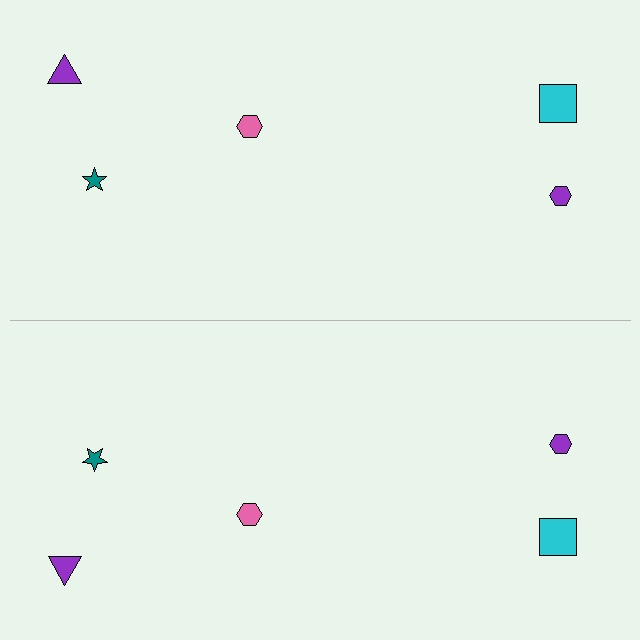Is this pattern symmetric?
Yes, this pattern has bilateral (reflection) symmetry.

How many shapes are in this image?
There are 10 shapes in this image.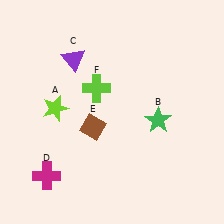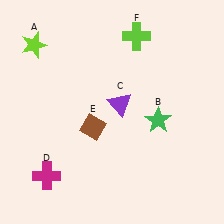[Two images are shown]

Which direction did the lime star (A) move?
The lime star (A) moved up.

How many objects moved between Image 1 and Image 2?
3 objects moved between the two images.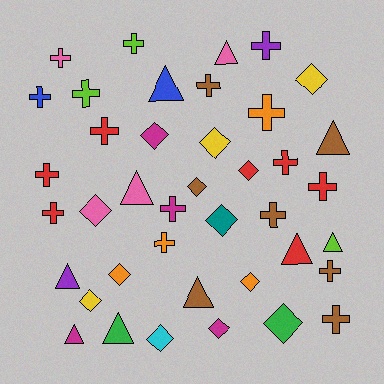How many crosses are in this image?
There are 17 crosses.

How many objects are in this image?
There are 40 objects.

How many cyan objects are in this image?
There is 1 cyan object.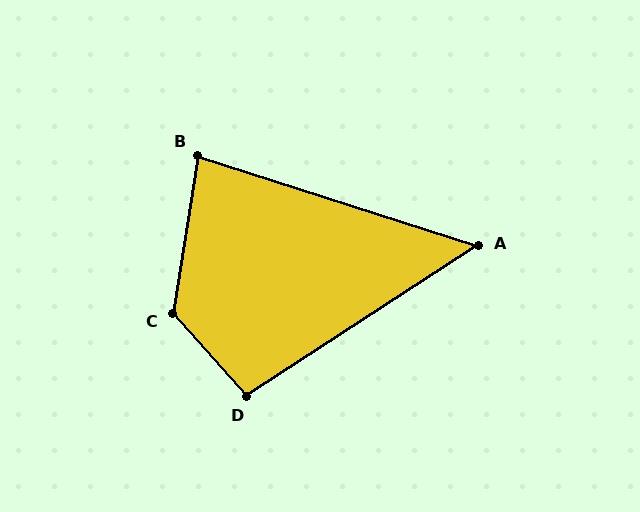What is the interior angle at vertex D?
Approximately 99 degrees (obtuse).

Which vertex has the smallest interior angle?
A, at approximately 51 degrees.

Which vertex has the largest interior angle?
C, at approximately 129 degrees.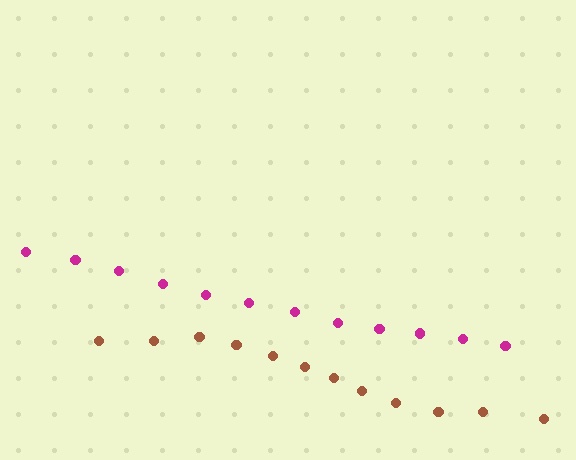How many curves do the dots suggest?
There are 2 distinct paths.